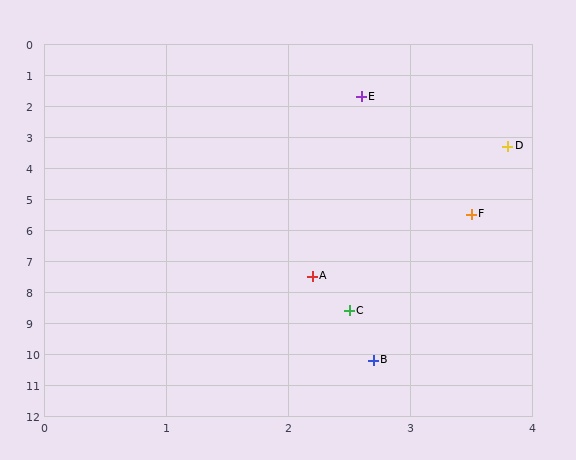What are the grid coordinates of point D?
Point D is at approximately (3.8, 3.3).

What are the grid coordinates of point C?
Point C is at approximately (2.5, 8.6).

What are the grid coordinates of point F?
Point F is at approximately (3.5, 5.5).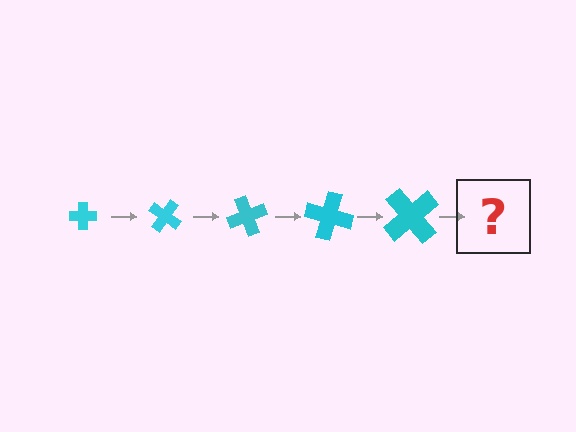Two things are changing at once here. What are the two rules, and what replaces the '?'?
The two rules are that the cross grows larger each step and it rotates 35 degrees each step. The '?' should be a cross, larger than the previous one and rotated 175 degrees from the start.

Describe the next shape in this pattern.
It should be a cross, larger than the previous one and rotated 175 degrees from the start.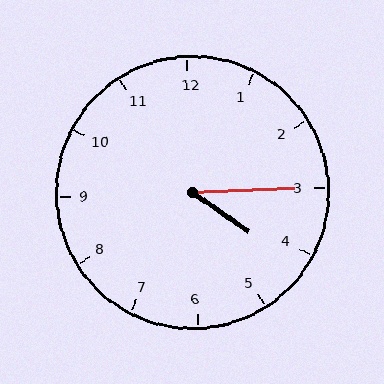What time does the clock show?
4:15.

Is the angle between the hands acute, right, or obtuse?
It is acute.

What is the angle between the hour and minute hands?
Approximately 38 degrees.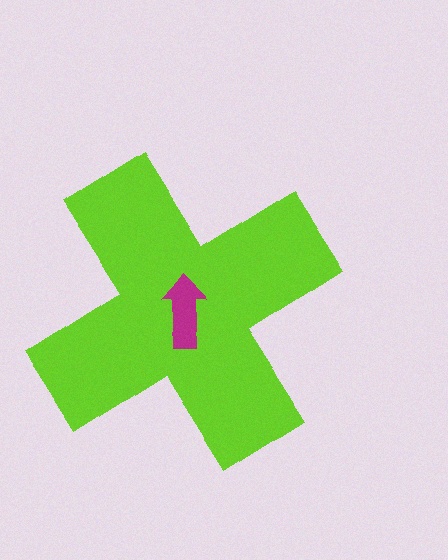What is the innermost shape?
The magenta arrow.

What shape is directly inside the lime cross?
The magenta arrow.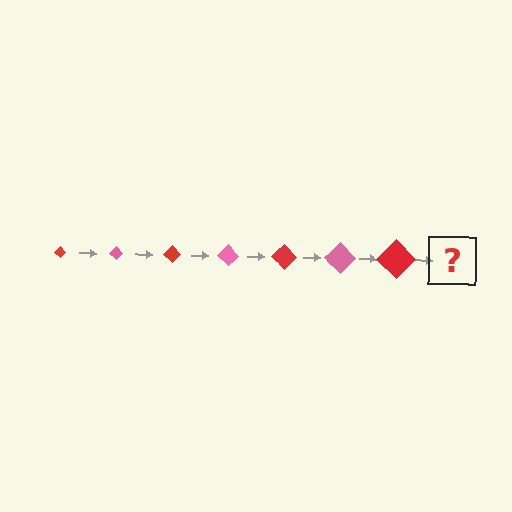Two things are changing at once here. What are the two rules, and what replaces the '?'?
The two rules are that the diamond grows larger each step and the color cycles through red and pink. The '?' should be a pink diamond, larger than the previous one.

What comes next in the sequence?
The next element should be a pink diamond, larger than the previous one.